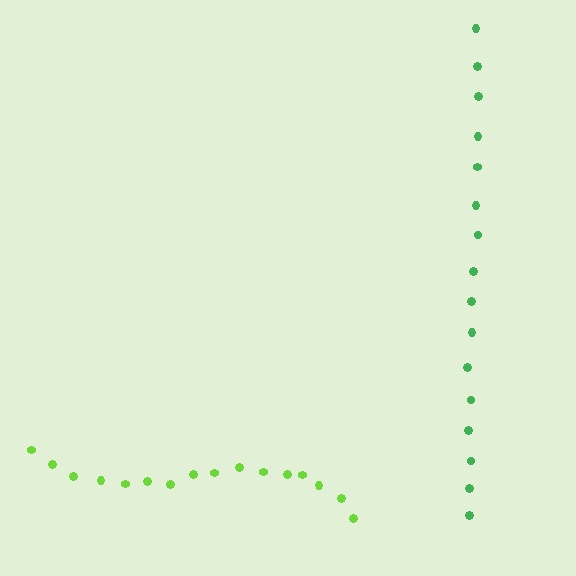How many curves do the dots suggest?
There are 2 distinct paths.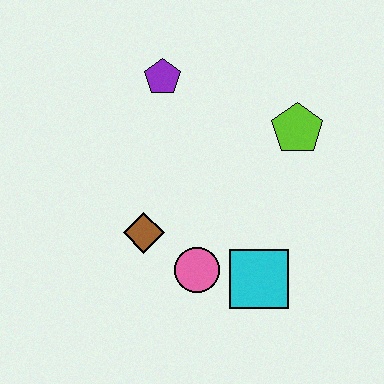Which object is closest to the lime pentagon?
The purple pentagon is closest to the lime pentagon.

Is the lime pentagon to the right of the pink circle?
Yes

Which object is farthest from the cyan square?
The purple pentagon is farthest from the cyan square.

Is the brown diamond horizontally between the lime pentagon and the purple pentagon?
No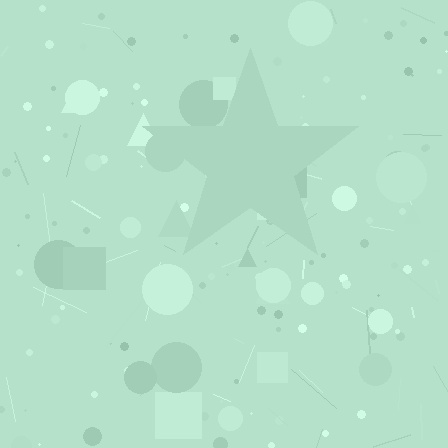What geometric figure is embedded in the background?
A star is embedded in the background.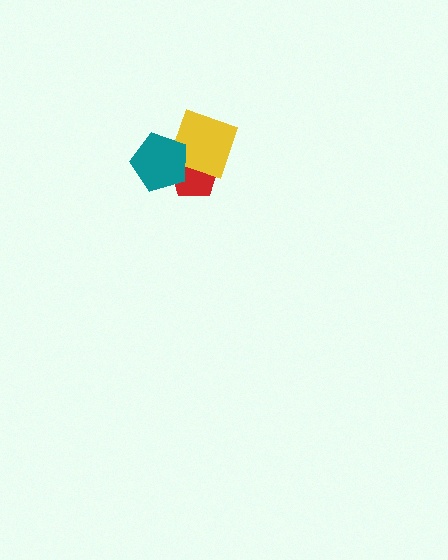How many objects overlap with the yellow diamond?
2 objects overlap with the yellow diamond.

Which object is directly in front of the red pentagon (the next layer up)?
The yellow diamond is directly in front of the red pentagon.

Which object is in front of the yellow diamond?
The teal pentagon is in front of the yellow diamond.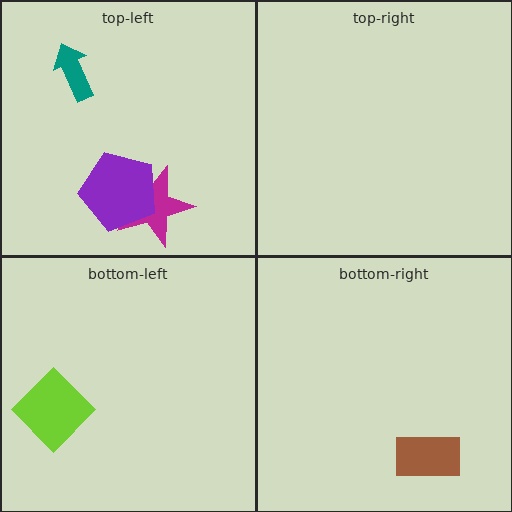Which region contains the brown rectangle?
The bottom-right region.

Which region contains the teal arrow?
The top-left region.